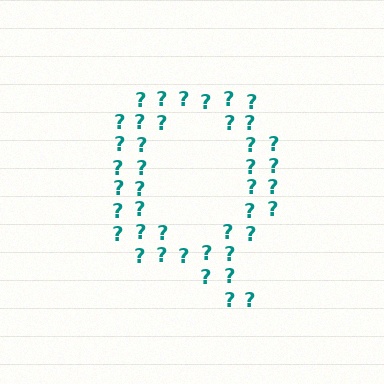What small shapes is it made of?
It is made of small question marks.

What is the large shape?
The large shape is the letter Q.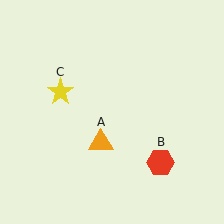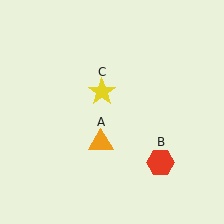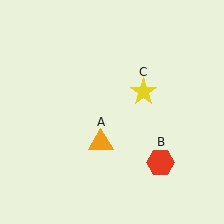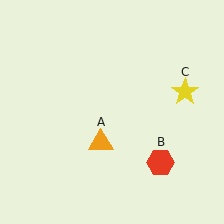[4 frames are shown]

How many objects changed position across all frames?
1 object changed position: yellow star (object C).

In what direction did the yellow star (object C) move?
The yellow star (object C) moved right.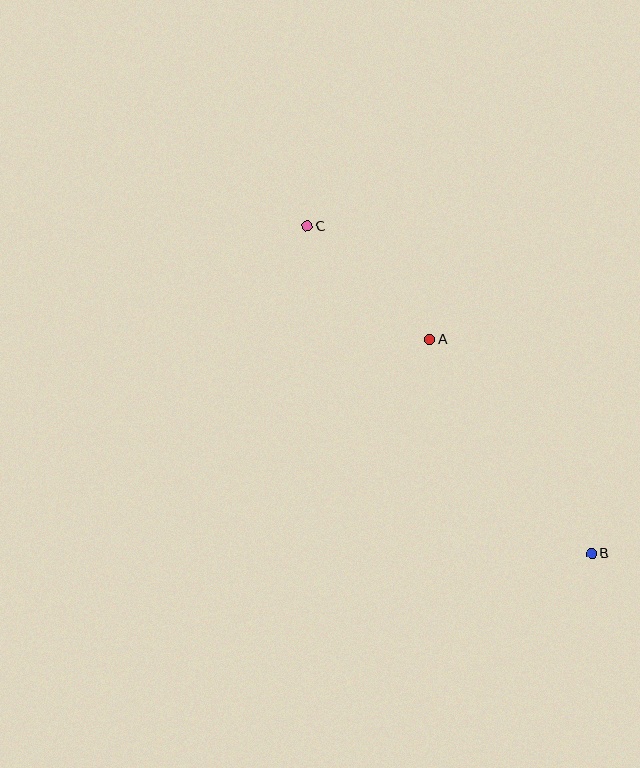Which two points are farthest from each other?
Points B and C are farthest from each other.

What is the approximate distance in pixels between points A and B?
The distance between A and B is approximately 268 pixels.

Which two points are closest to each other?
Points A and C are closest to each other.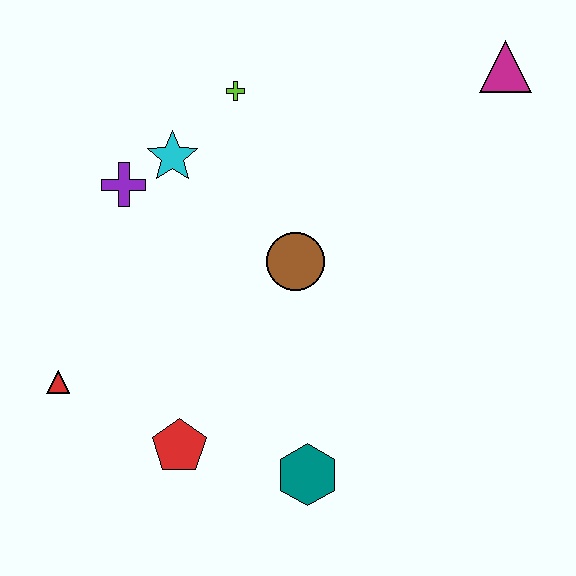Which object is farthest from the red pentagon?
The magenta triangle is farthest from the red pentagon.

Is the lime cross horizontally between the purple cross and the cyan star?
No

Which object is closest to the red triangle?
The red pentagon is closest to the red triangle.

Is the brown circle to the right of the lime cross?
Yes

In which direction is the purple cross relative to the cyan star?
The purple cross is to the left of the cyan star.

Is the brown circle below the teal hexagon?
No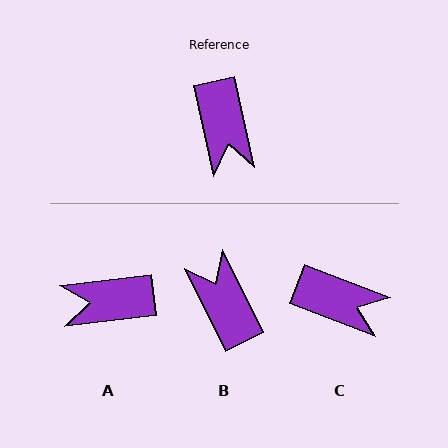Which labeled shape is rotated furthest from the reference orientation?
B, about 166 degrees away.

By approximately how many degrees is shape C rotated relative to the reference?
Approximately 57 degrees counter-clockwise.